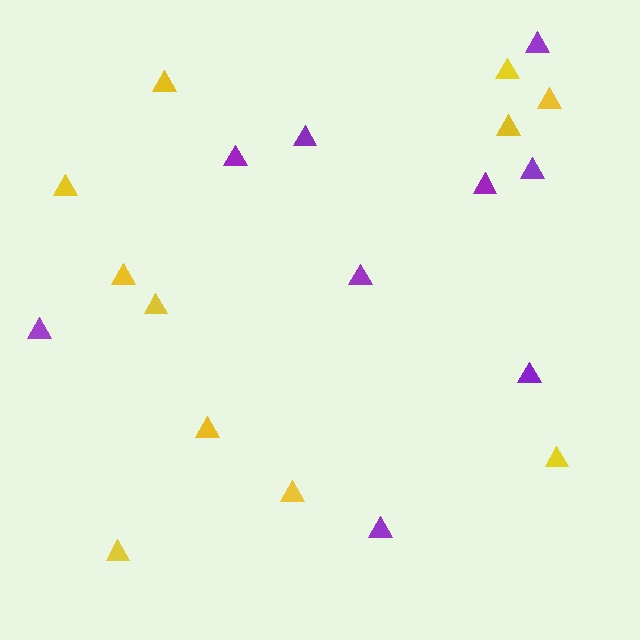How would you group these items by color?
There are 2 groups: one group of yellow triangles (11) and one group of purple triangles (9).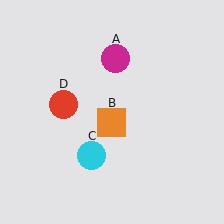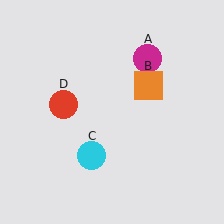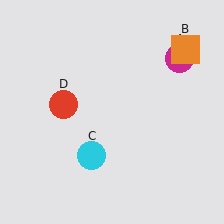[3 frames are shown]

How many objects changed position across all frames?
2 objects changed position: magenta circle (object A), orange square (object B).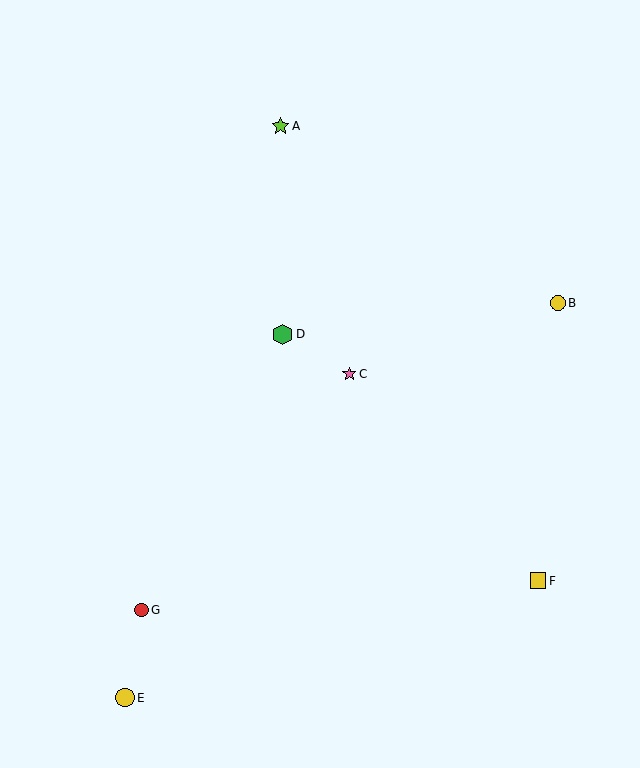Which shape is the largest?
The green hexagon (labeled D) is the largest.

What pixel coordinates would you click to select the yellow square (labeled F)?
Click at (538, 581) to select the yellow square F.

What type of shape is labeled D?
Shape D is a green hexagon.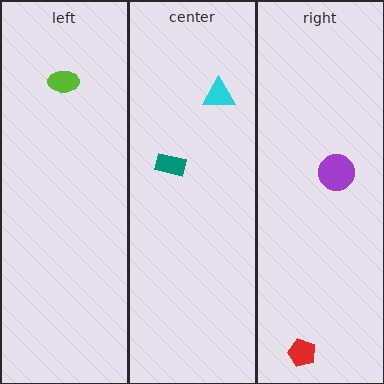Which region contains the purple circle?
The right region.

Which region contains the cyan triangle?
The center region.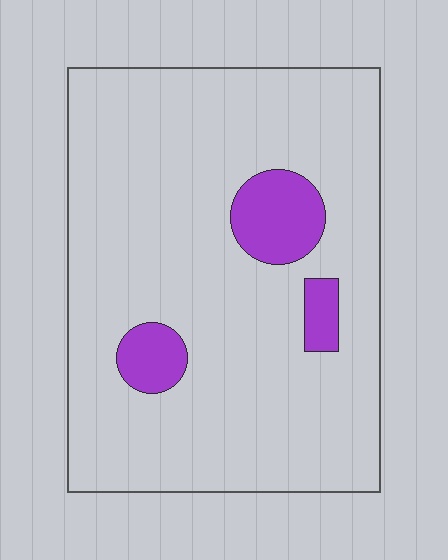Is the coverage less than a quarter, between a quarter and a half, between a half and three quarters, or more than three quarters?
Less than a quarter.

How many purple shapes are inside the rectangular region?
3.